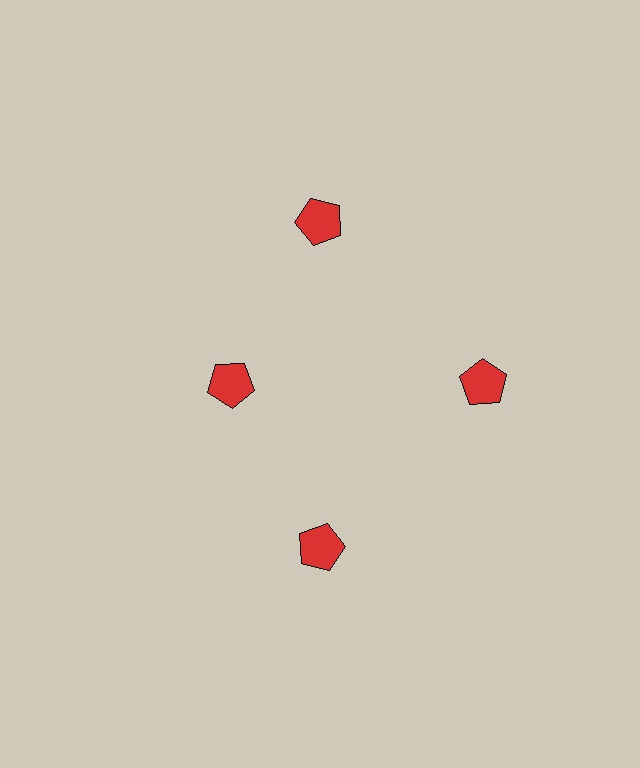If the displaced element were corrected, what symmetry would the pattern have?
It would have 4-fold rotational symmetry — the pattern would map onto itself every 90 degrees.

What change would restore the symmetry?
The symmetry would be restored by moving it outward, back onto the ring so that all 4 pentagons sit at equal angles and equal distance from the center.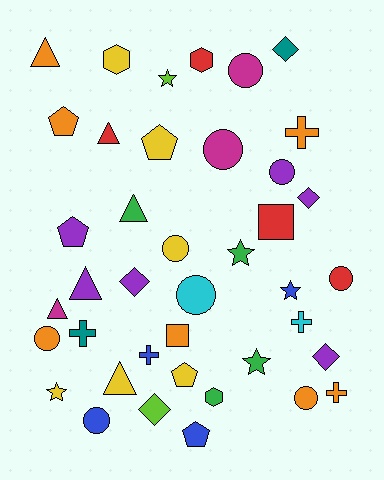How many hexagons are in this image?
There are 3 hexagons.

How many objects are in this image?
There are 40 objects.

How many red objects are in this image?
There are 4 red objects.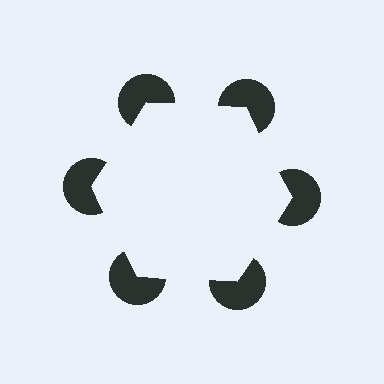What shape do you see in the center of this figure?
An illusory hexagon — its edges are inferred from the aligned wedge cuts in the pac-man discs, not physically drawn.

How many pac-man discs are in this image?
There are 6 — one at each vertex of the illusory hexagon.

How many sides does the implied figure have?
6 sides.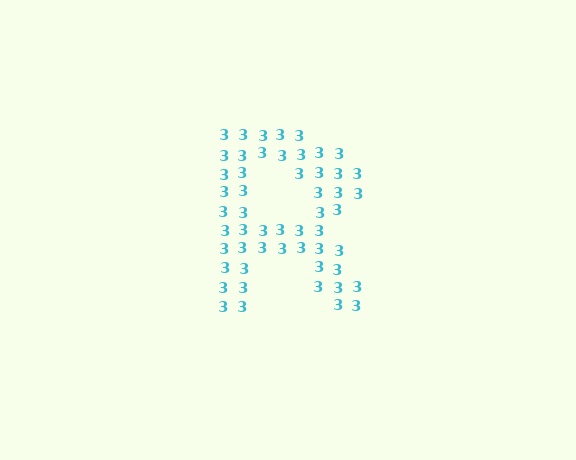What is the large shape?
The large shape is the letter R.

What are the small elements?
The small elements are digit 3's.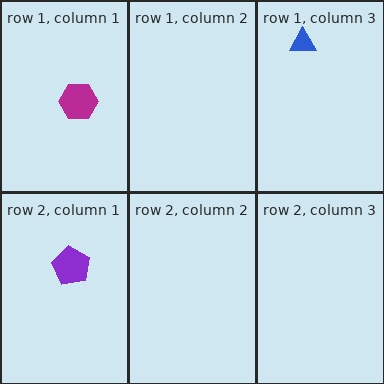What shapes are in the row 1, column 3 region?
The blue triangle.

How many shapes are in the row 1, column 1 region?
1.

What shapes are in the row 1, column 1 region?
The magenta hexagon.